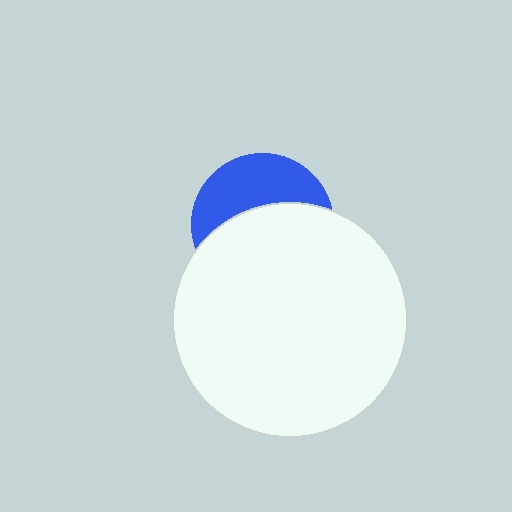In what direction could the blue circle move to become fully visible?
The blue circle could move up. That would shift it out from behind the white circle entirely.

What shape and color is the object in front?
The object in front is a white circle.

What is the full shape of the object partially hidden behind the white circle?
The partially hidden object is a blue circle.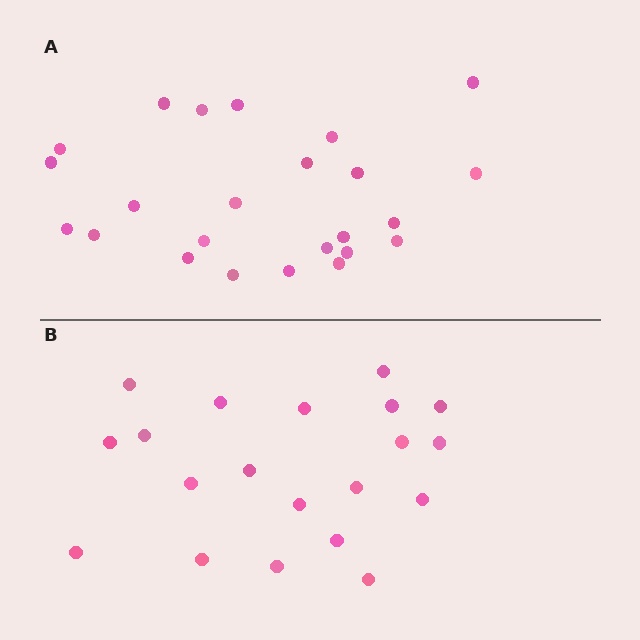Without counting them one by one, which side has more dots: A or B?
Region A (the top region) has more dots.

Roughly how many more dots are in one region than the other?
Region A has about 4 more dots than region B.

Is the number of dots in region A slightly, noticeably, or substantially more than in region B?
Region A has only slightly more — the two regions are fairly close. The ratio is roughly 1.2 to 1.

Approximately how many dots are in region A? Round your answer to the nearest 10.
About 20 dots. (The exact count is 24, which rounds to 20.)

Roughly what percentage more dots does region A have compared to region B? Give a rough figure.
About 20% more.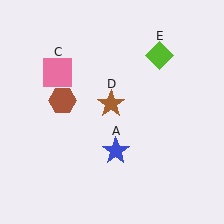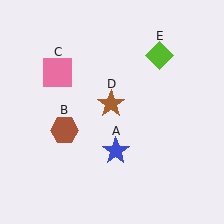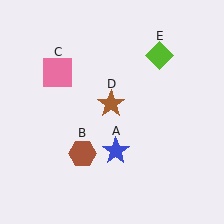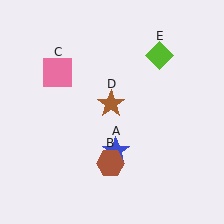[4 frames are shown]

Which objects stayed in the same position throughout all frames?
Blue star (object A) and pink square (object C) and brown star (object D) and lime diamond (object E) remained stationary.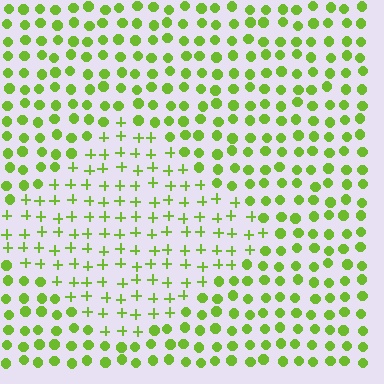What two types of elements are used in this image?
The image uses plus signs inside the diamond region and circles outside it.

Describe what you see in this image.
The image is filled with small lime elements arranged in a uniform grid. A diamond-shaped region contains plus signs, while the surrounding area contains circles. The boundary is defined purely by the change in element shape.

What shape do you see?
I see a diamond.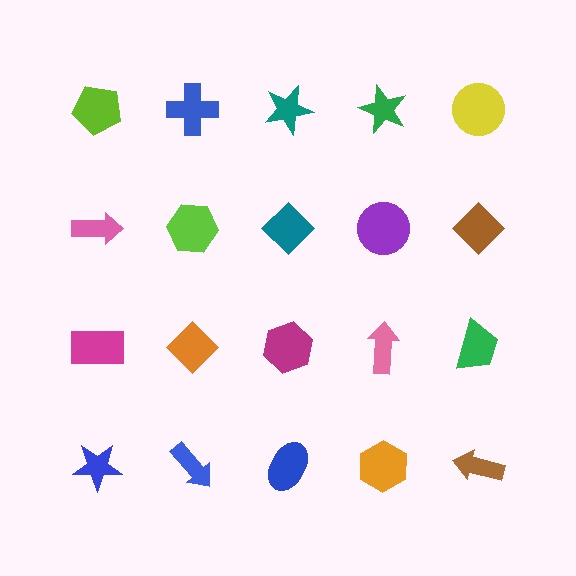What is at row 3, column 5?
A green trapezoid.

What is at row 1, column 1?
A lime pentagon.